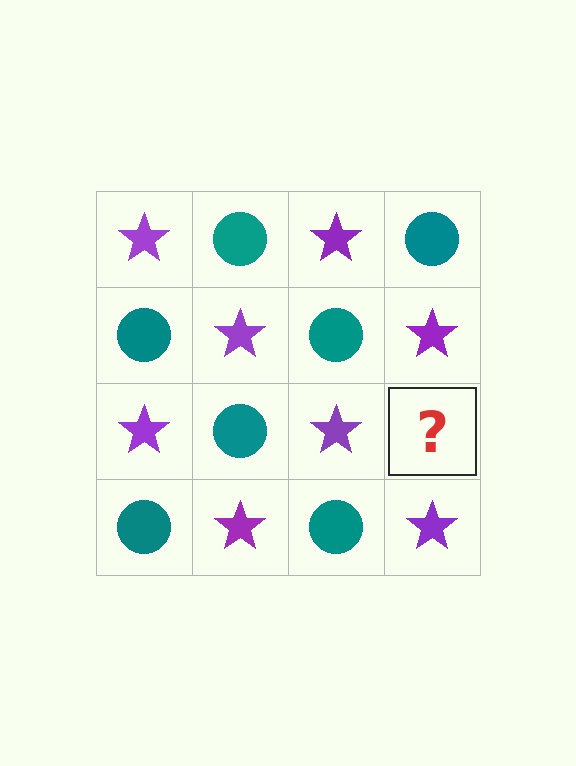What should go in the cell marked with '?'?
The missing cell should contain a teal circle.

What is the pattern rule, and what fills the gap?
The rule is that it alternates purple star and teal circle in a checkerboard pattern. The gap should be filled with a teal circle.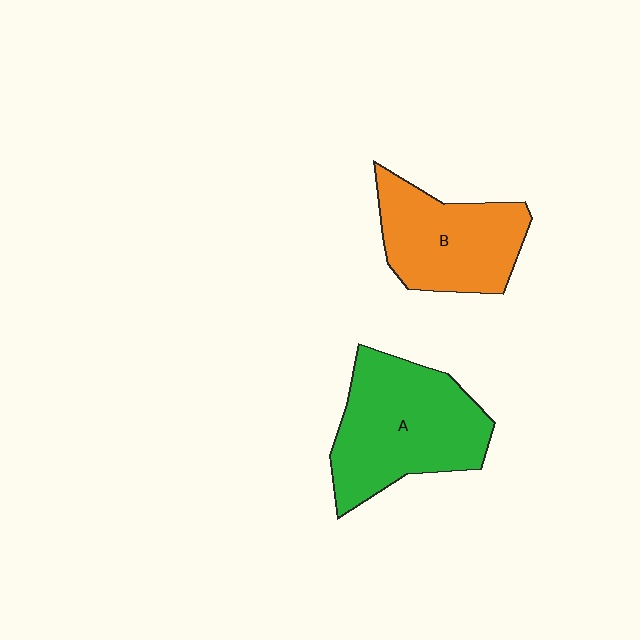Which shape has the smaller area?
Shape B (orange).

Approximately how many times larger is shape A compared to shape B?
Approximately 1.3 times.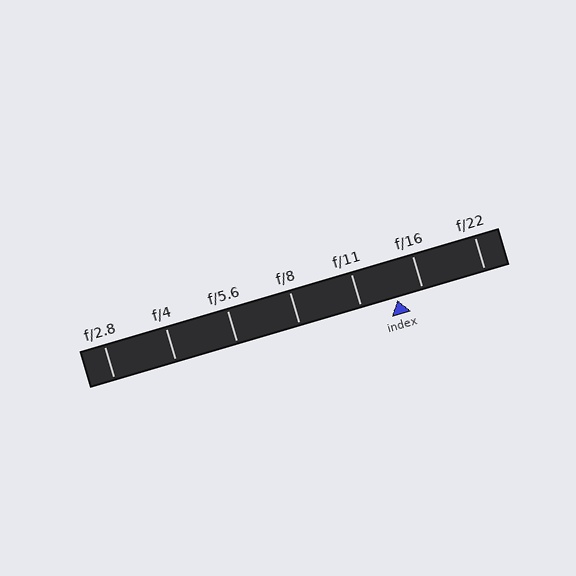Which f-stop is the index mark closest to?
The index mark is closest to f/16.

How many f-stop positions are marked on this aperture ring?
There are 7 f-stop positions marked.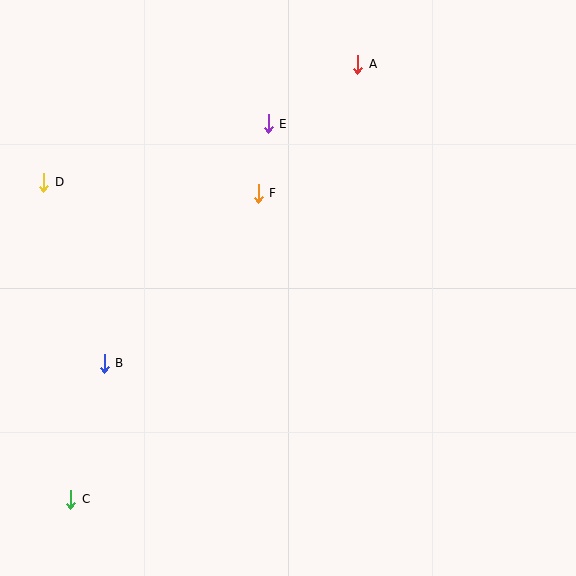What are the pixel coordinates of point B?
Point B is at (104, 363).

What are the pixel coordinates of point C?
Point C is at (71, 499).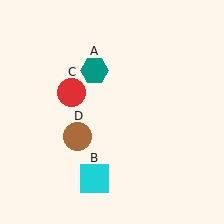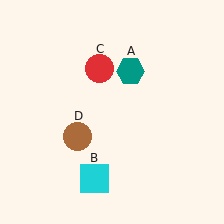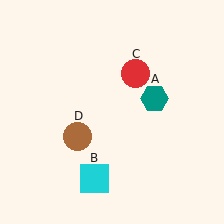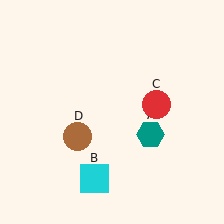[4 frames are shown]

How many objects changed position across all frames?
2 objects changed position: teal hexagon (object A), red circle (object C).